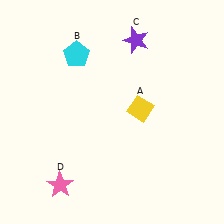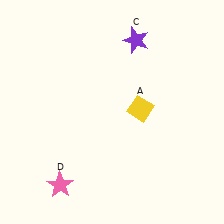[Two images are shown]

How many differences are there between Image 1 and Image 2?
There is 1 difference between the two images.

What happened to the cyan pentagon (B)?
The cyan pentagon (B) was removed in Image 2. It was in the top-left area of Image 1.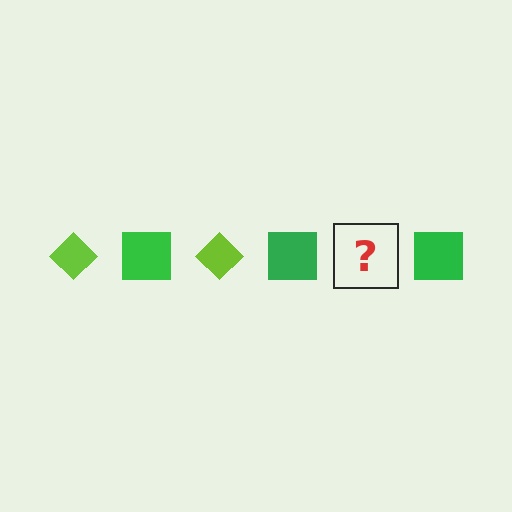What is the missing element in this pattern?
The missing element is a lime diamond.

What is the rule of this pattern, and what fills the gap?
The rule is that the pattern alternates between lime diamond and green square. The gap should be filled with a lime diamond.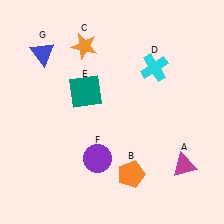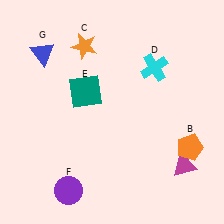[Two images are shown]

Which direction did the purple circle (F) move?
The purple circle (F) moved down.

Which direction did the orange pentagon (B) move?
The orange pentagon (B) moved right.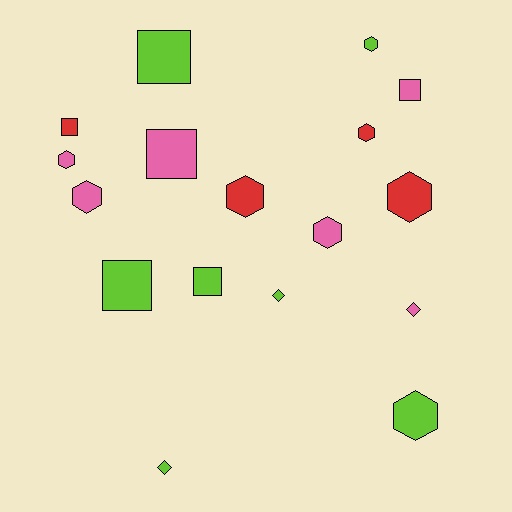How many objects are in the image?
There are 17 objects.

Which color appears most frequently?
Lime, with 7 objects.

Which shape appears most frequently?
Hexagon, with 8 objects.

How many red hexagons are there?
There are 3 red hexagons.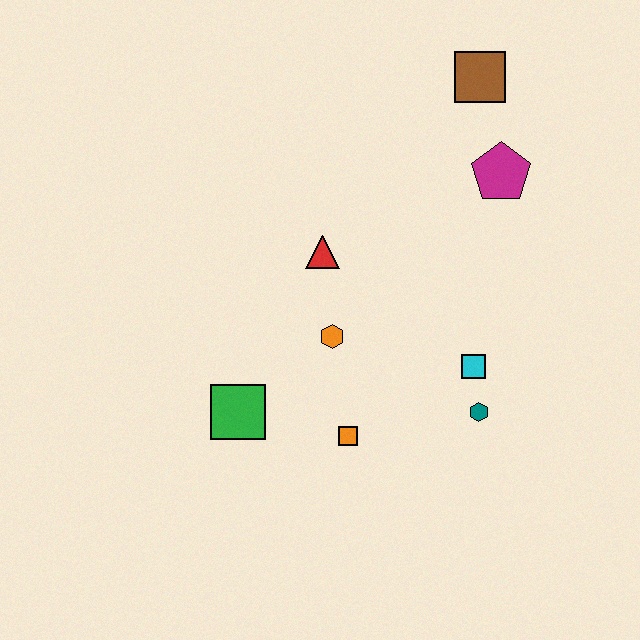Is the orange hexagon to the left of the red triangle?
No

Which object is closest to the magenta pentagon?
The brown square is closest to the magenta pentagon.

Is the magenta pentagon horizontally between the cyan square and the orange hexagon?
No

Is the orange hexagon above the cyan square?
Yes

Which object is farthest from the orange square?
The brown square is farthest from the orange square.